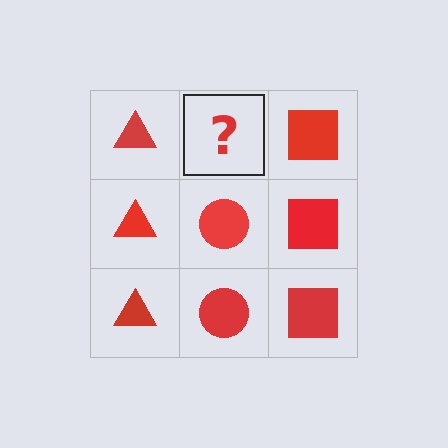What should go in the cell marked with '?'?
The missing cell should contain a red circle.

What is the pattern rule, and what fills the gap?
The rule is that each column has a consistent shape. The gap should be filled with a red circle.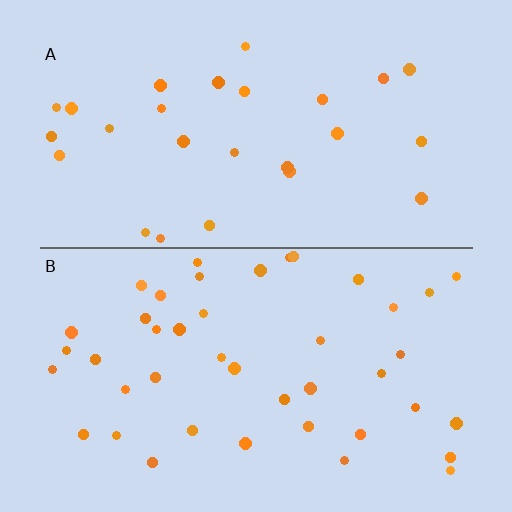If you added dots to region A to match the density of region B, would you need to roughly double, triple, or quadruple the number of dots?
Approximately double.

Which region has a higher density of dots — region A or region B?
B (the bottom).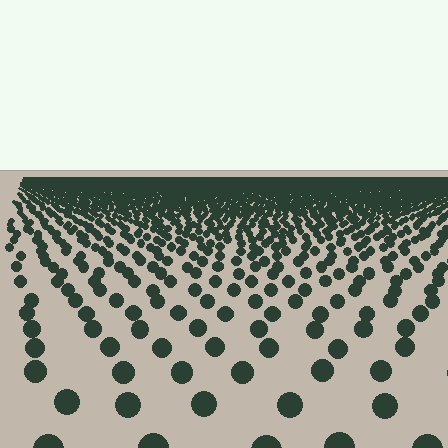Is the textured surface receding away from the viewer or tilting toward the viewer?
The surface is receding away from the viewer. Texture elements get smaller and denser toward the top.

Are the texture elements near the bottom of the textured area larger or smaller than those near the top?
Larger. Near the bottom, elements are closer to the viewer and appear at a bigger on-screen size.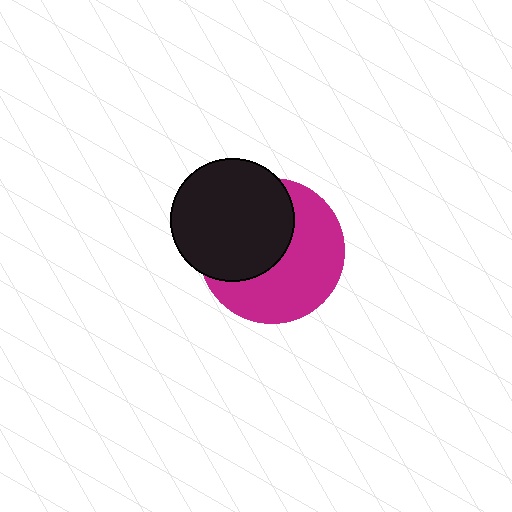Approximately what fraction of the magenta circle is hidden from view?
Roughly 46% of the magenta circle is hidden behind the black circle.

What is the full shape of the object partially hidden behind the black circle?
The partially hidden object is a magenta circle.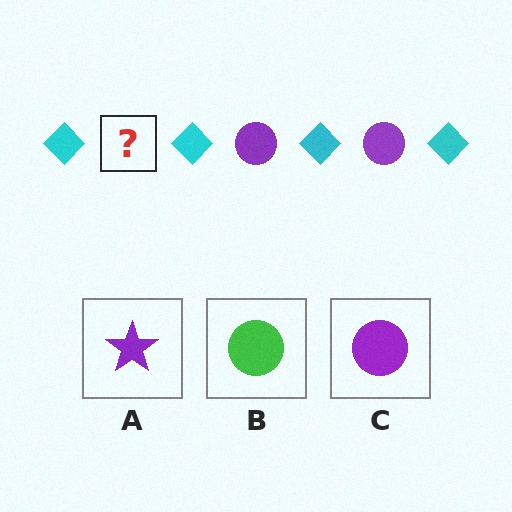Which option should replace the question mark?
Option C.